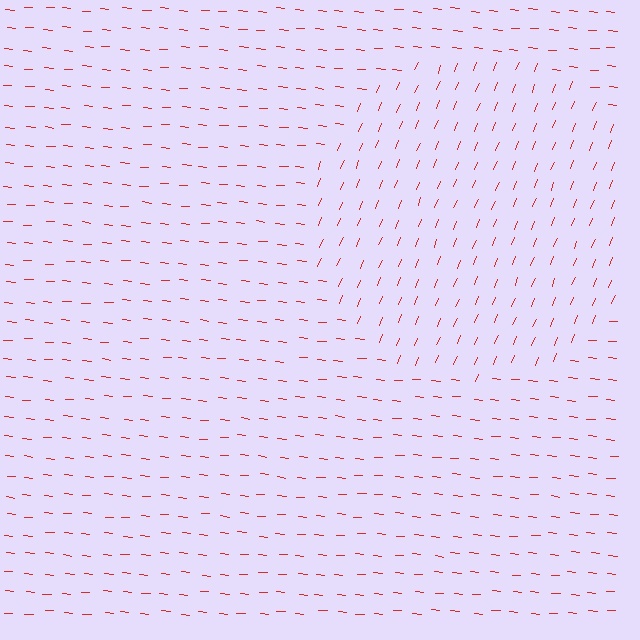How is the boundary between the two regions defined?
The boundary is defined purely by a change in line orientation (approximately 73 degrees difference). All lines are the same color and thickness.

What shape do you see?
I see a circle.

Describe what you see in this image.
The image is filled with small red line segments. A circle region in the image has lines oriented differently from the surrounding lines, creating a visible texture boundary.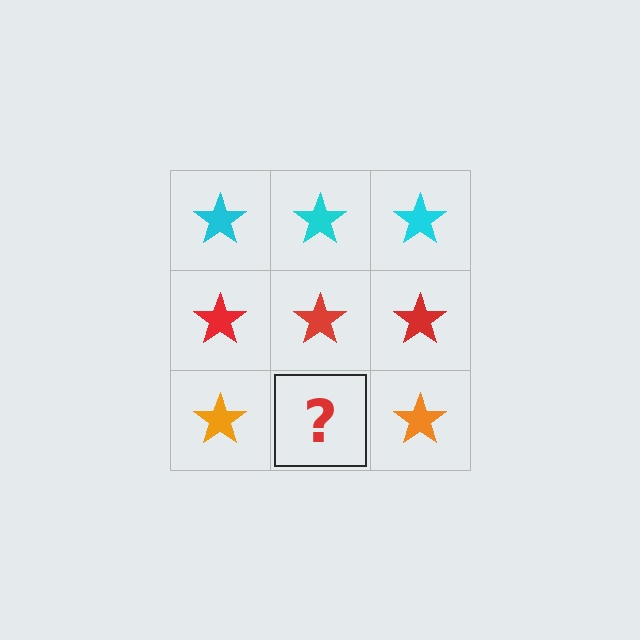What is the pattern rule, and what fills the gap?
The rule is that each row has a consistent color. The gap should be filled with an orange star.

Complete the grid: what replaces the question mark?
The question mark should be replaced with an orange star.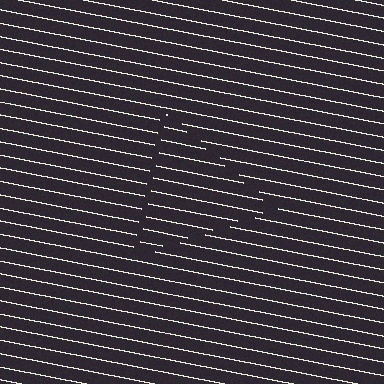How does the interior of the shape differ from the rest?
The interior of the shape contains the same grating, shifted by half a period — the contour is defined by the phase discontinuity where line-ends from the inner and outer gratings abut.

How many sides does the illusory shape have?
3 sides — the line-ends trace a triangle.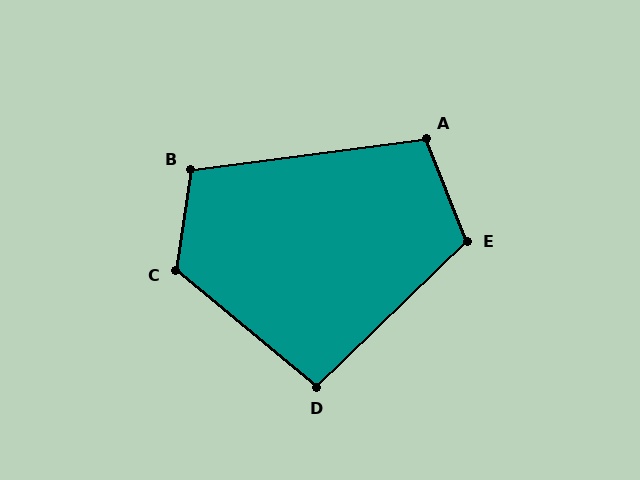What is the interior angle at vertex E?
Approximately 113 degrees (obtuse).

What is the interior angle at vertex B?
Approximately 106 degrees (obtuse).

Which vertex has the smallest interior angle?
D, at approximately 96 degrees.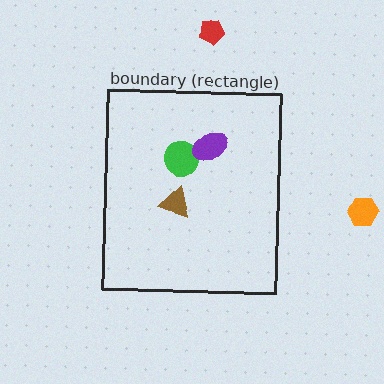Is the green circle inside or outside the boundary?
Inside.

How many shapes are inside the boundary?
3 inside, 2 outside.